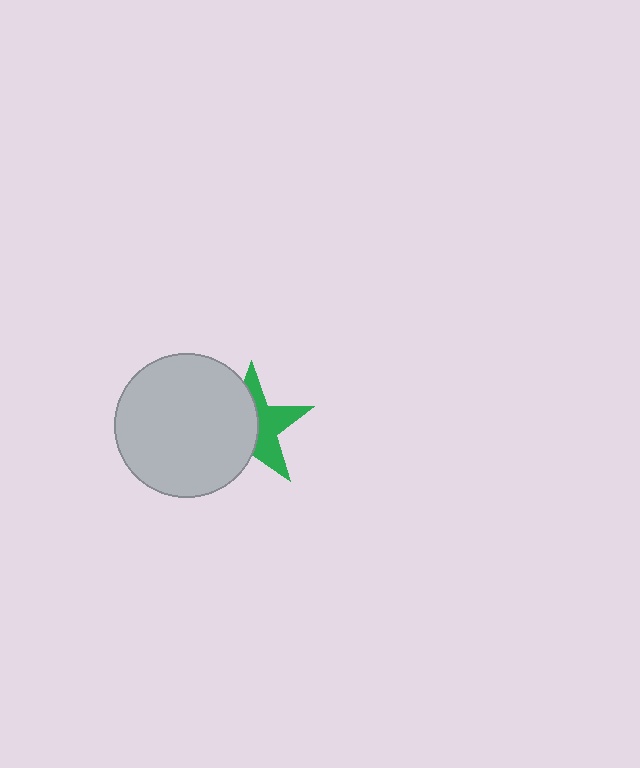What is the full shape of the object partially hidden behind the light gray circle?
The partially hidden object is a green star.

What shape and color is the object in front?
The object in front is a light gray circle.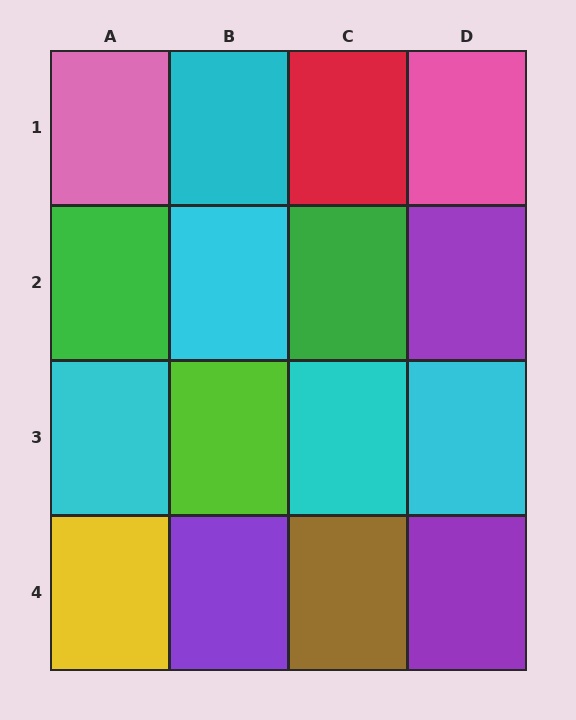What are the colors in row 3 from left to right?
Cyan, lime, cyan, cyan.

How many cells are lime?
1 cell is lime.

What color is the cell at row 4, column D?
Purple.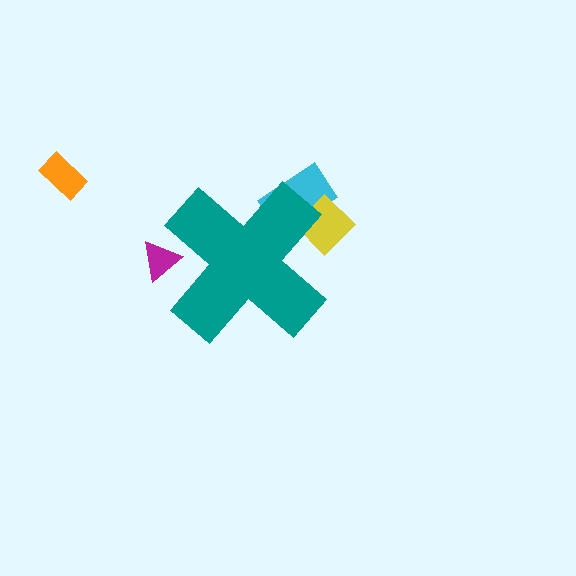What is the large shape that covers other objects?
A teal cross.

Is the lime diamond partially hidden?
Yes, the lime diamond is partially hidden behind the teal cross.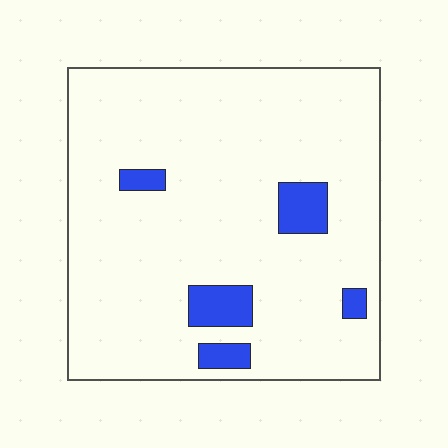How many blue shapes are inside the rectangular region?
5.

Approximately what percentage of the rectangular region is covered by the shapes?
Approximately 10%.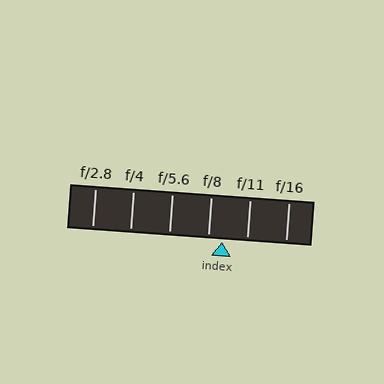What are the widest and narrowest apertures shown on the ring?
The widest aperture shown is f/2.8 and the narrowest is f/16.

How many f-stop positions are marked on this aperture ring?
There are 6 f-stop positions marked.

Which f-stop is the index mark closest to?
The index mark is closest to f/8.